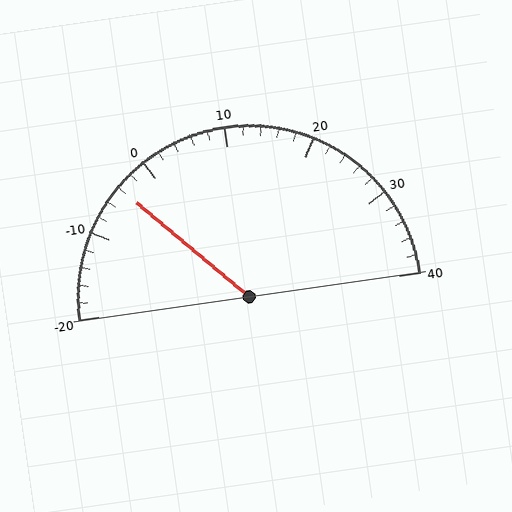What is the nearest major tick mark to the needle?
The nearest major tick mark is 0.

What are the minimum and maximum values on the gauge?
The gauge ranges from -20 to 40.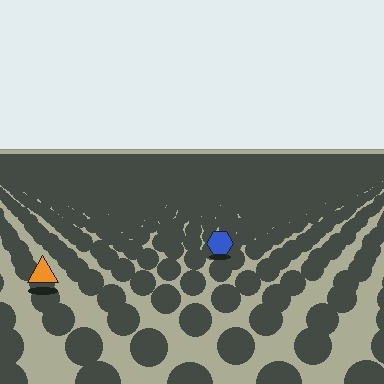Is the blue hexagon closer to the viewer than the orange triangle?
No. The orange triangle is closer — you can tell from the texture gradient: the ground texture is coarser near it.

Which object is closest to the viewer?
The orange triangle is closest. The texture marks near it are larger and more spread out.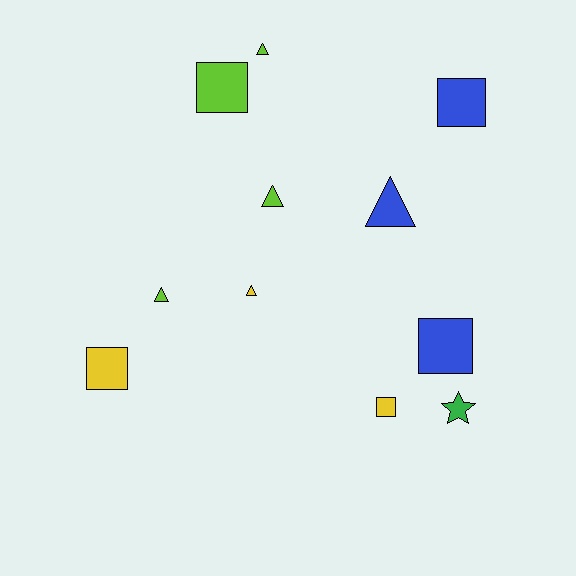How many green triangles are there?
There are no green triangles.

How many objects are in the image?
There are 11 objects.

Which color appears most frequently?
Lime, with 4 objects.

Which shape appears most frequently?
Square, with 5 objects.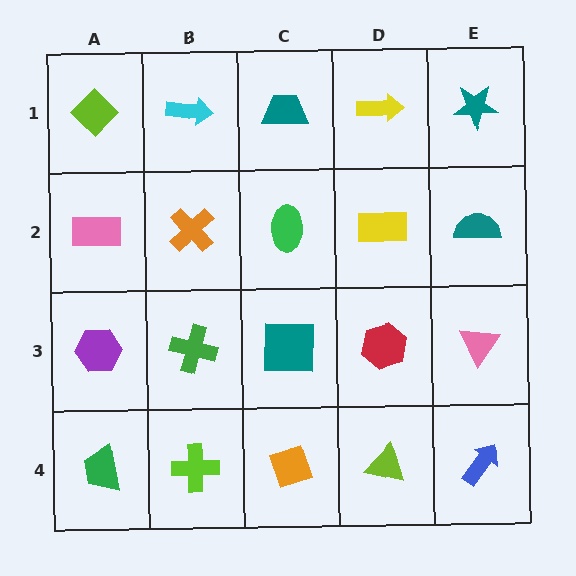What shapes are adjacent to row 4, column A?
A purple hexagon (row 3, column A), a lime cross (row 4, column B).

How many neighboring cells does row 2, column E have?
3.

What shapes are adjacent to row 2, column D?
A yellow arrow (row 1, column D), a red hexagon (row 3, column D), a green ellipse (row 2, column C), a teal semicircle (row 2, column E).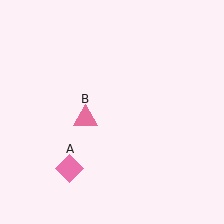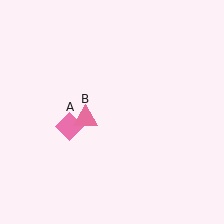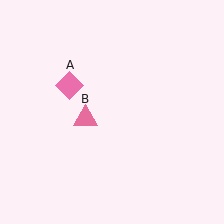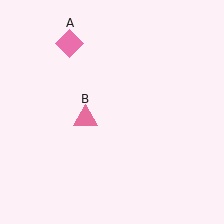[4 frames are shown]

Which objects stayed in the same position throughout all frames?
Pink triangle (object B) remained stationary.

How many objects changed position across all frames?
1 object changed position: pink diamond (object A).